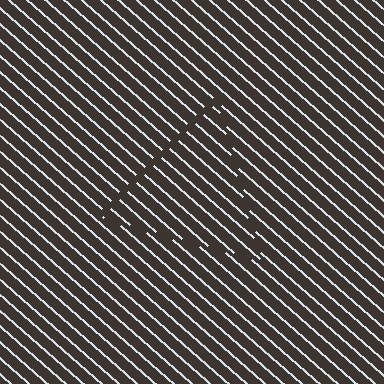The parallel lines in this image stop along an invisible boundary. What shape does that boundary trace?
An illusory triangle. The interior of the shape contains the same grating, shifted by half a period — the contour is defined by the phase discontinuity where line-ends from the inner and outer gratings abut.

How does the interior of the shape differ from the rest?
The interior of the shape contains the same grating, shifted by half a period — the contour is defined by the phase discontinuity where line-ends from the inner and outer gratings abut.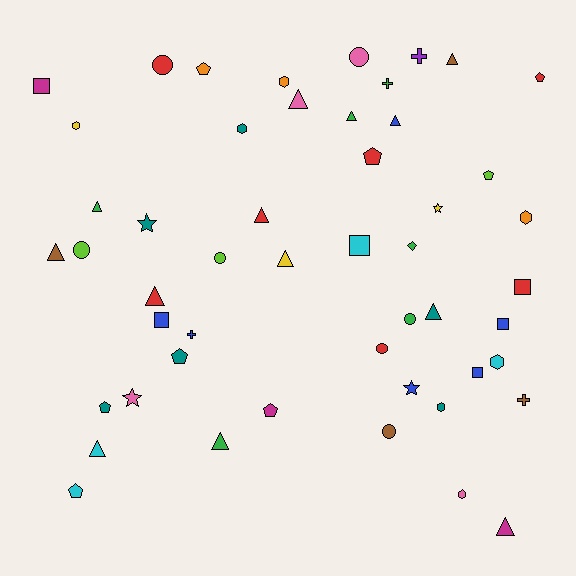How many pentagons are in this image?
There are 8 pentagons.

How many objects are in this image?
There are 50 objects.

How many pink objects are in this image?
There are 4 pink objects.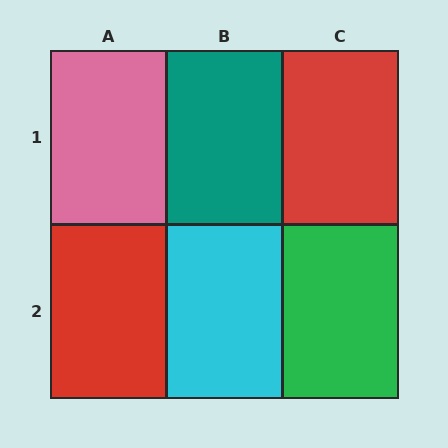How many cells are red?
2 cells are red.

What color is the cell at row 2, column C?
Green.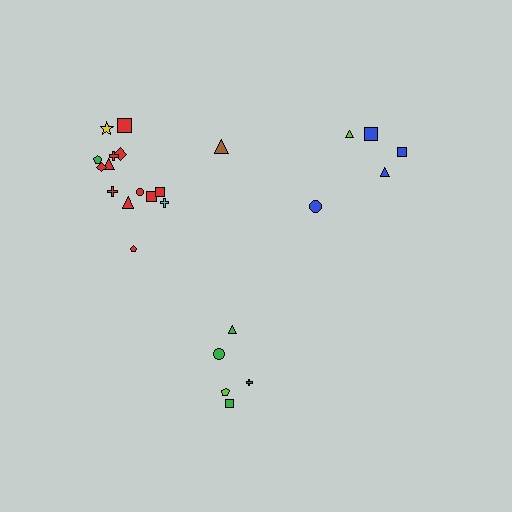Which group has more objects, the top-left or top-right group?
The top-left group.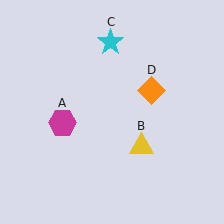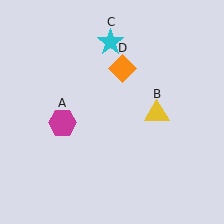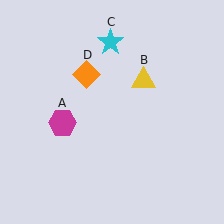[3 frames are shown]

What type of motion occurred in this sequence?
The yellow triangle (object B), orange diamond (object D) rotated counterclockwise around the center of the scene.